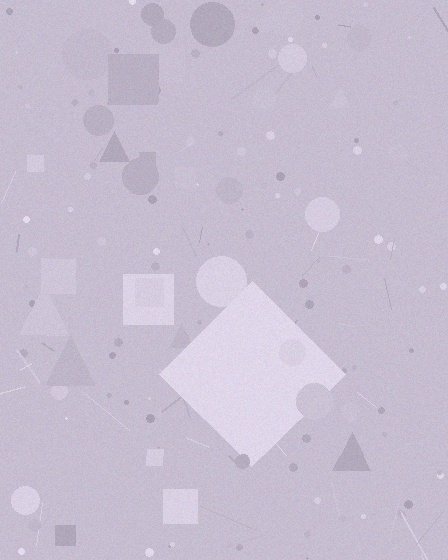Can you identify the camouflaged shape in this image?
The camouflaged shape is a diamond.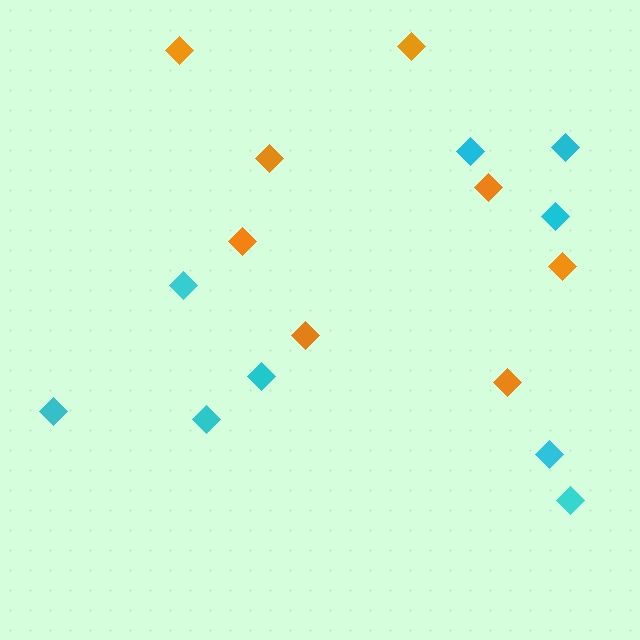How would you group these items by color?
There are 2 groups: one group of cyan diamonds (9) and one group of orange diamonds (8).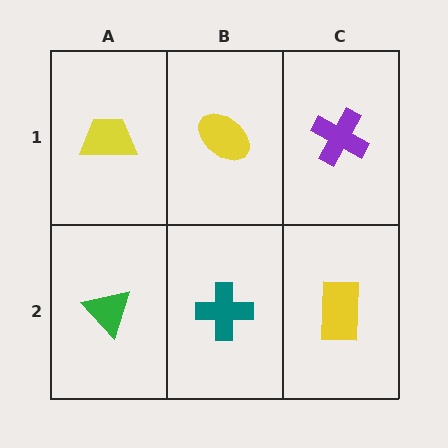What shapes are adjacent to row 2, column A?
A yellow trapezoid (row 1, column A), a teal cross (row 2, column B).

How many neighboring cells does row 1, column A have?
2.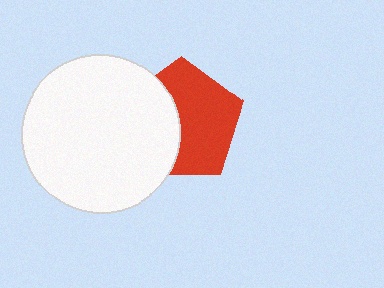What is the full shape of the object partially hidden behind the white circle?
The partially hidden object is a red pentagon.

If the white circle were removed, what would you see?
You would see the complete red pentagon.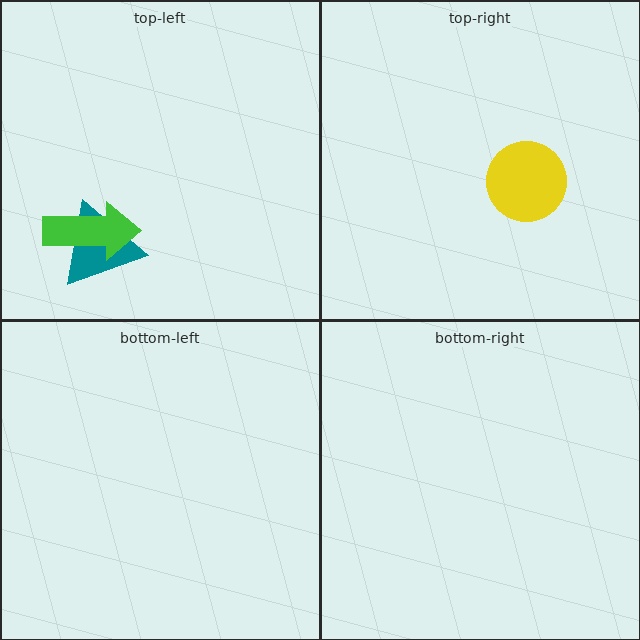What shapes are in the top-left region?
The teal triangle, the green arrow.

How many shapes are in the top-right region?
1.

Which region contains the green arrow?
The top-left region.